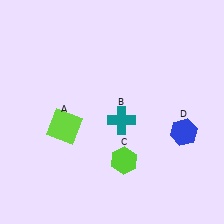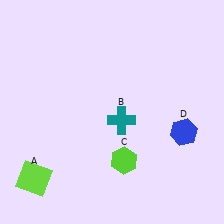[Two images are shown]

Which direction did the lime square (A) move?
The lime square (A) moved down.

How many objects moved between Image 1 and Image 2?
1 object moved between the two images.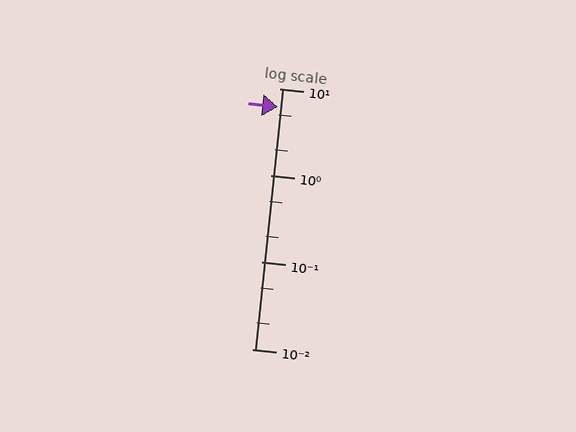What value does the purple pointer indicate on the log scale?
The pointer indicates approximately 6.2.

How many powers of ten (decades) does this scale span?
The scale spans 3 decades, from 0.01 to 10.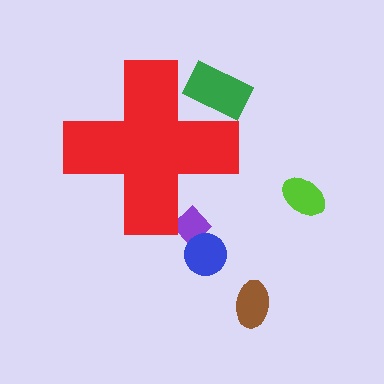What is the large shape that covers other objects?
A red cross.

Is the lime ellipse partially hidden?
No, the lime ellipse is fully visible.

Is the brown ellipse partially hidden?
No, the brown ellipse is fully visible.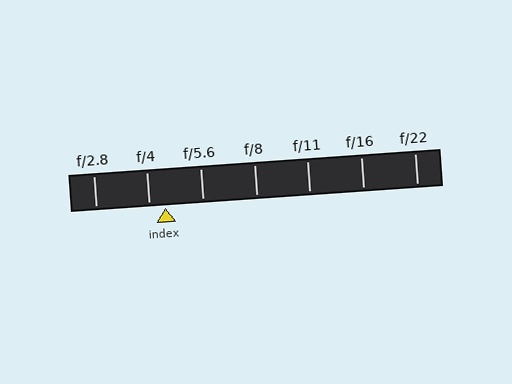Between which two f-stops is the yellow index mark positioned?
The index mark is between f/4 and f/5.6.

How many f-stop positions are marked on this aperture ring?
There are 7 f-stop positions marked.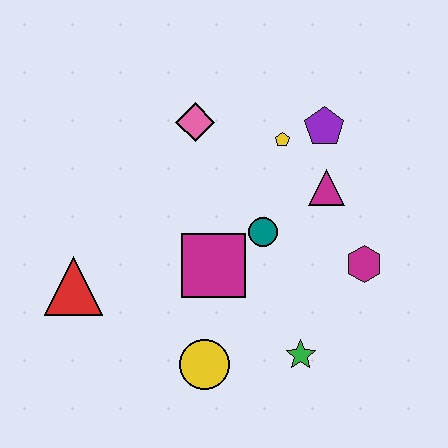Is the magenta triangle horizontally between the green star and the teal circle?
No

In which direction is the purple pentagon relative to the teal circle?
The purple pentagon is above the teal circle.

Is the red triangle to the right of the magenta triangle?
No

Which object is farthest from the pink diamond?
The green star is farthest from the pink diamond.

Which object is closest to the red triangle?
The magenta square is closest to the red triangle.